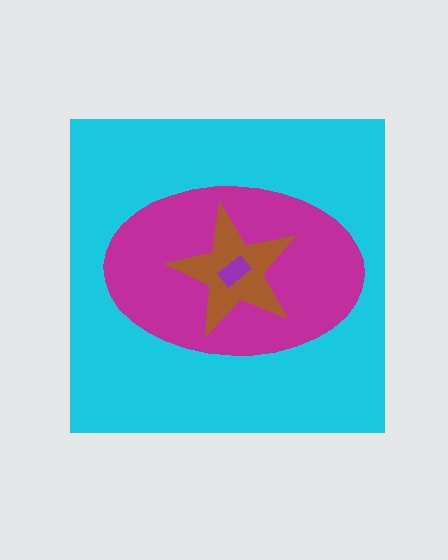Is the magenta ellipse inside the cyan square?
Yes.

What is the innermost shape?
The purple rectangle.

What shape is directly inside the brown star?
The purple rectangle.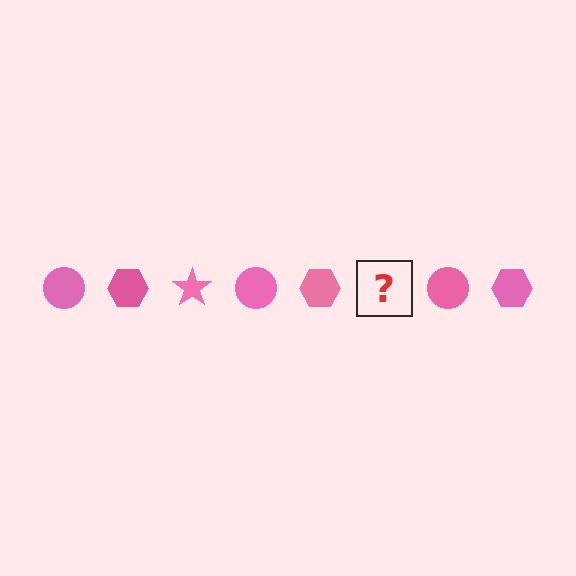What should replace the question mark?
The question mark should be replaced with a pink star.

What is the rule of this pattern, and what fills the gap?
The rule is that the pattern cycles through circle, hexagon, star shapes in pink. The gap should be filled with a pink star.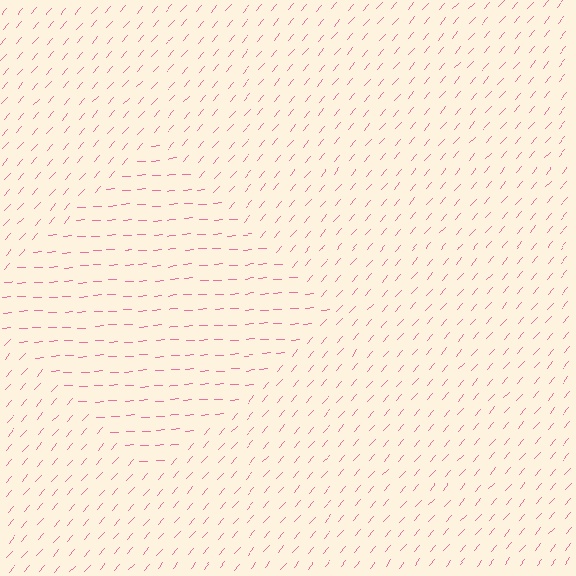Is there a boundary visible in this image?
Yes, there is a texture boundary formed by a change in line orientation.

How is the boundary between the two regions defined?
The boundary is defined purely by a change in line orientation (approximately 45 degrees difference). All lines are the same color and thickness.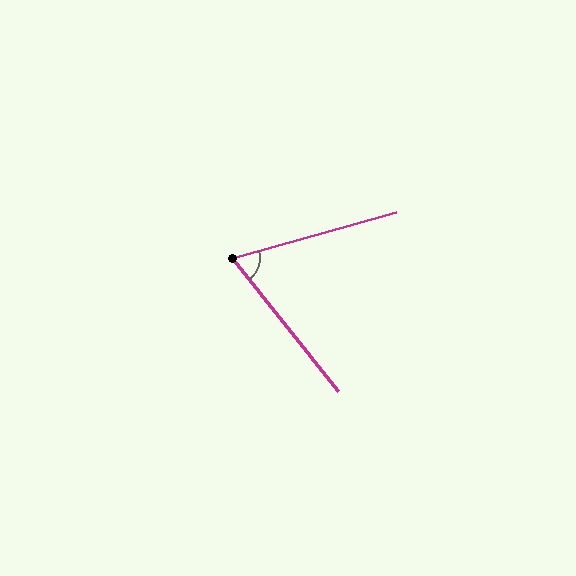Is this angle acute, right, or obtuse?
It is acute.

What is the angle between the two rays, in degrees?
Approximately 67 degrees.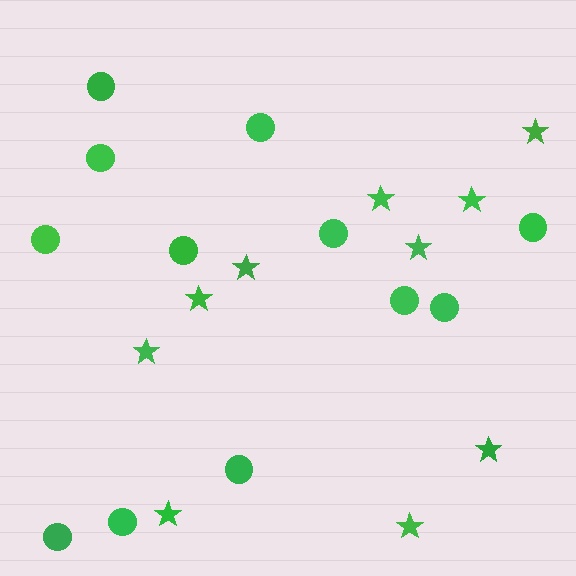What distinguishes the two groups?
There are 2 groups: one group of stars (10) and one group of circles (12).